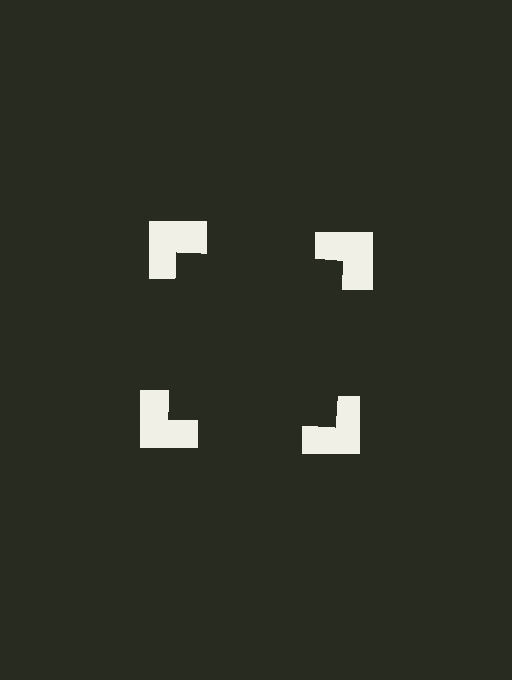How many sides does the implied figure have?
4 sides.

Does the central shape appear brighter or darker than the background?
It typically appears slightly darker than the background, even though no actual brightness change is drawn.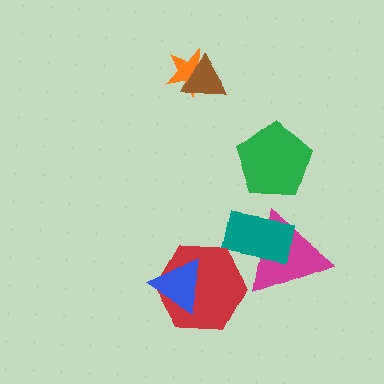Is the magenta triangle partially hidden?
Yes, it is partially covered by another shape.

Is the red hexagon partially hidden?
Yes, it is partially covered by another shape.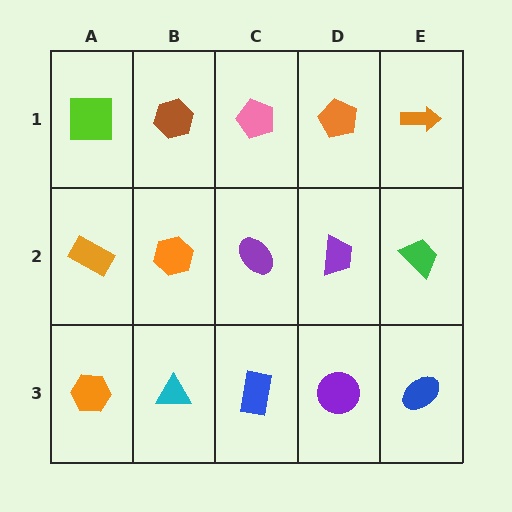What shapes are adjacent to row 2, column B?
A brown hexagon (row 1, column B), a cyan triangle (row 3, column B), an orange rectangle (row 2, column A), a purple ellipse (row 2, column C).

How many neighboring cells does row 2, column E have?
3.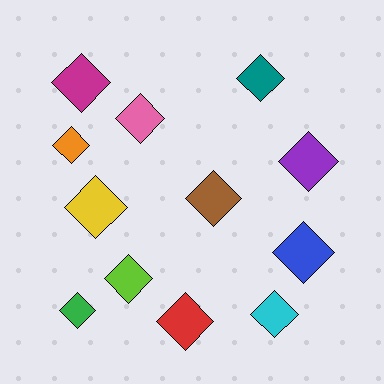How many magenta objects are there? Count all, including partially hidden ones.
There is 1 magenta object.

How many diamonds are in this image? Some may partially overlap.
There are 12 diamonds.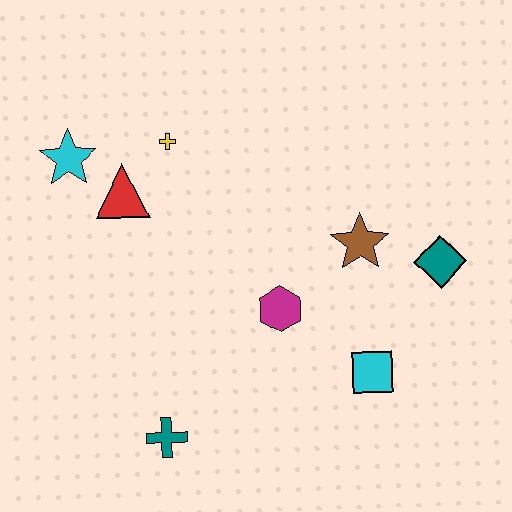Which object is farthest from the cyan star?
The teal diamond is farthest from the cyan star.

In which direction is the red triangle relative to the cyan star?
The red triangle is to the right of the cyan star.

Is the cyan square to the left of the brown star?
No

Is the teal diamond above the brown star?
No